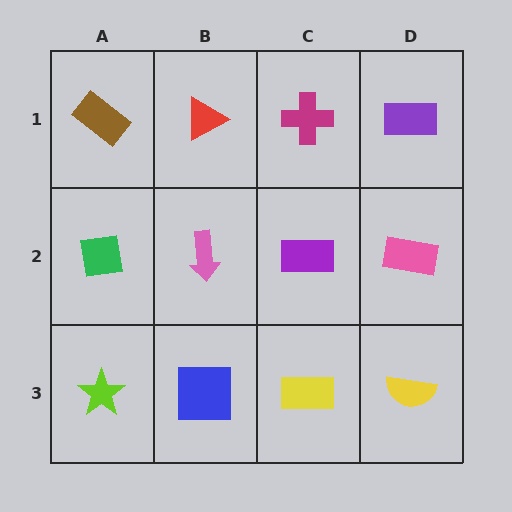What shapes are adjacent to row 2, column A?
A brown rectangle (row 1, column A), a lime star (row 3, column A), a pink arrow (row 2, column B).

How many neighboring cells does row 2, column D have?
3.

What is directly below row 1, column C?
A purple rectangle.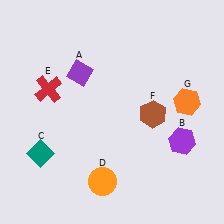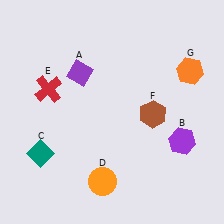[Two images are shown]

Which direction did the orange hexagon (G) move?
The orange hexagon (G) moved up.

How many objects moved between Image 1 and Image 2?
1 object moved between the two images.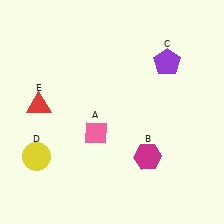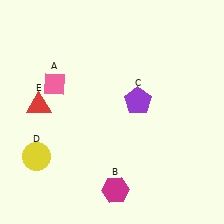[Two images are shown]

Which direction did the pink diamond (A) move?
The pink diamond (A) moved up.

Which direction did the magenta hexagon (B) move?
The magenta hexagon (B) moved down.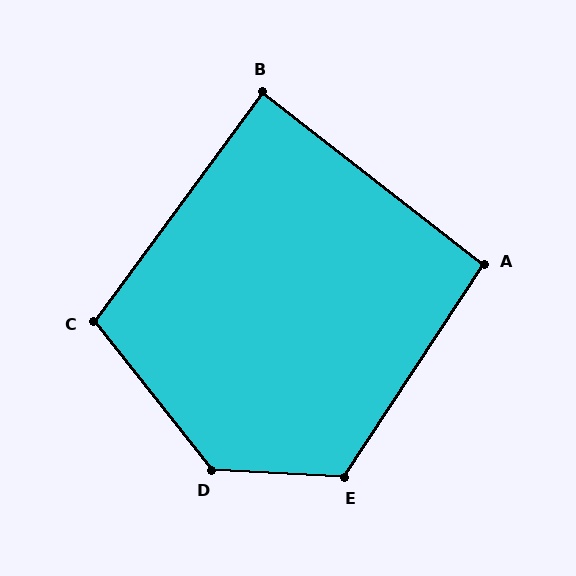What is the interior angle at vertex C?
Approximately 105 degrees (obtuse).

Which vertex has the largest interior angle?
D, at approximately 132 degrees.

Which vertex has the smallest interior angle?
B, at approximately 89 degrees.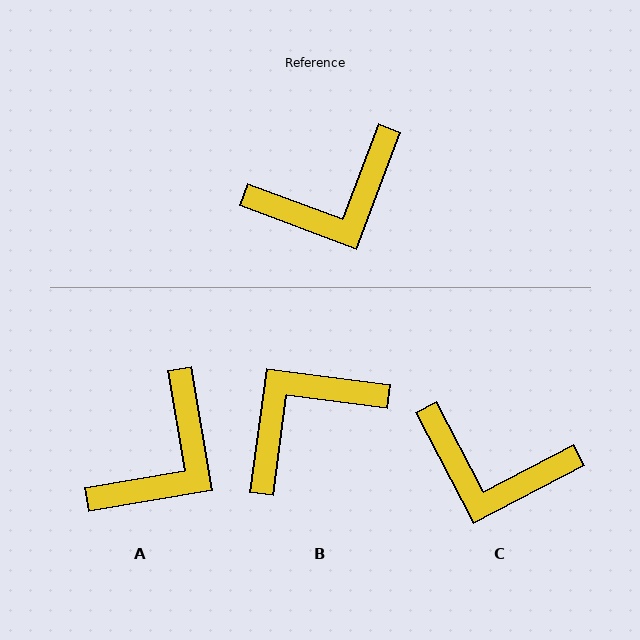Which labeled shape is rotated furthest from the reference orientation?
B, about 167 degrees away.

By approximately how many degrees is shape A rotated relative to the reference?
Approximately 30 degrees counter-clockwise.